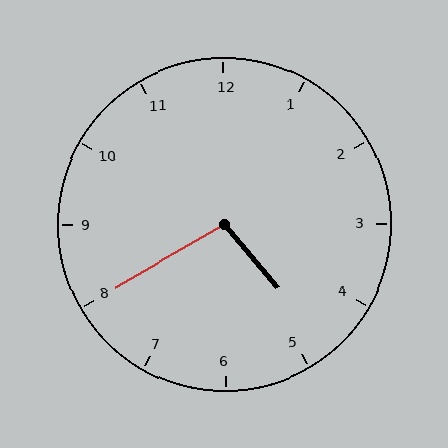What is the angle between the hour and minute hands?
Approximately 100 degrees.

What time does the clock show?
4:40.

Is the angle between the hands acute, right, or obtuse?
It is obtuse.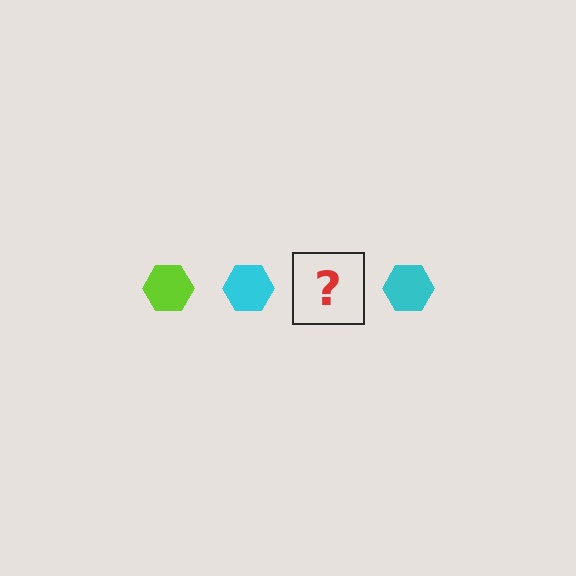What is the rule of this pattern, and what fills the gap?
The rule is that the pattern cycles through lime, cyan hexagons. The gap should be filled with a lime hexagon.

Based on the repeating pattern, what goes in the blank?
The blank should be a lime hexagon.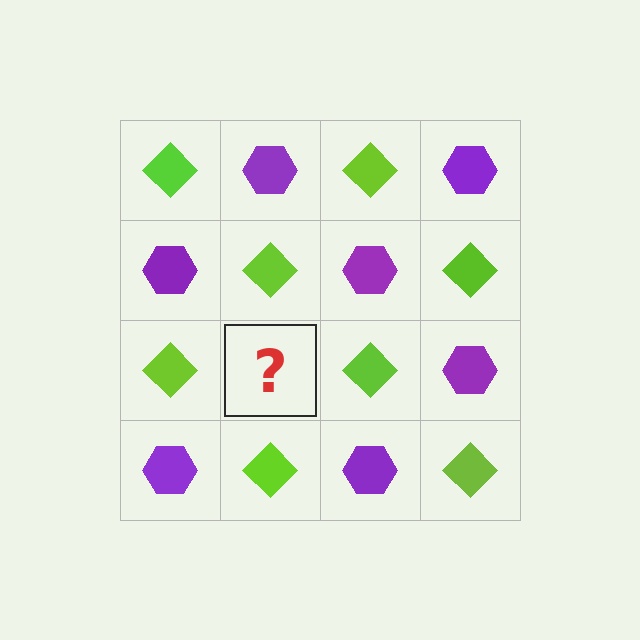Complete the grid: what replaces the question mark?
The question mark should be replaced with a purple hexagon.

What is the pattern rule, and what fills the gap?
The rule is that it alternates lime diamond and purple hexagon in a checkerboard pattern. The gap should be filled with a purple hexagon.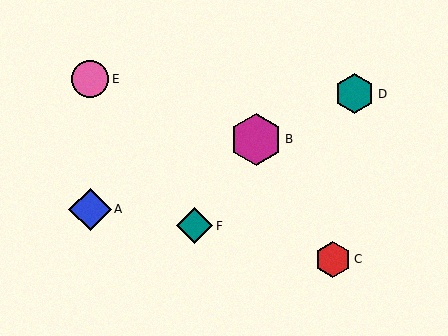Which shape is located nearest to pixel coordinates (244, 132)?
The magenta hexagon (labeled B) at (256, 139) is nearest to that location.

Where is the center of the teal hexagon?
The center of the teal hexagon is at (355, 94).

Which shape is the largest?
The magenta hexagon (labeled B) is the largest.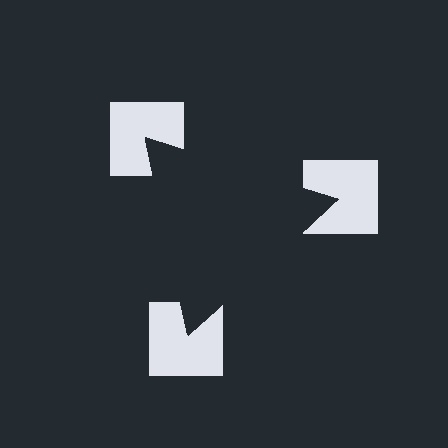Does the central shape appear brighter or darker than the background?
It typically appears slightly darker than the background, even though no actual brightness change is drawn.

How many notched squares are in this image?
There are 3 — one at each vertex of the illusory triangle.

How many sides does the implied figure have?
3 sides.